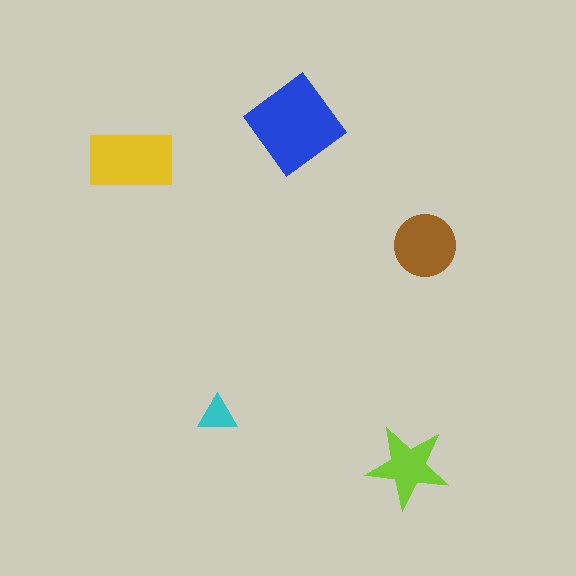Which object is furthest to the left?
The yellow rectangle is leftmost.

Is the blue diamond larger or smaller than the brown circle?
Larger.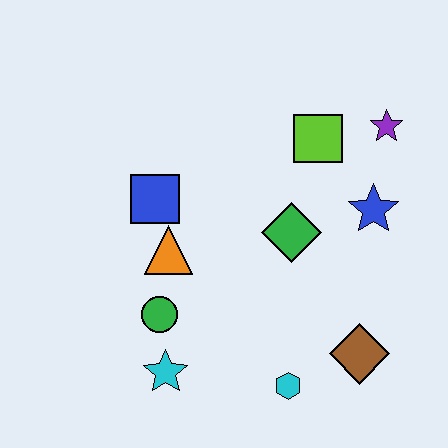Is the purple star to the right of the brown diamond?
Yes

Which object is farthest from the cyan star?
The purple star is farthest from the cyan star.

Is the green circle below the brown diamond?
No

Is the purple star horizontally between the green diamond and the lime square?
No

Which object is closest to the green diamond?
The blue star is closest to the green diamond.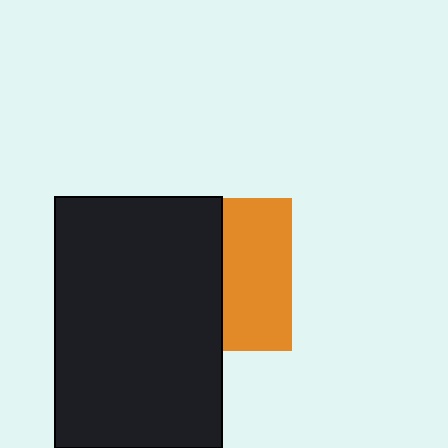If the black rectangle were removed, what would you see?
You would see the complete orange square.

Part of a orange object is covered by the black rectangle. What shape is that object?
It is a square.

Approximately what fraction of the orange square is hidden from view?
Roughly 55% of the orange square is hidden behind the black rectangle.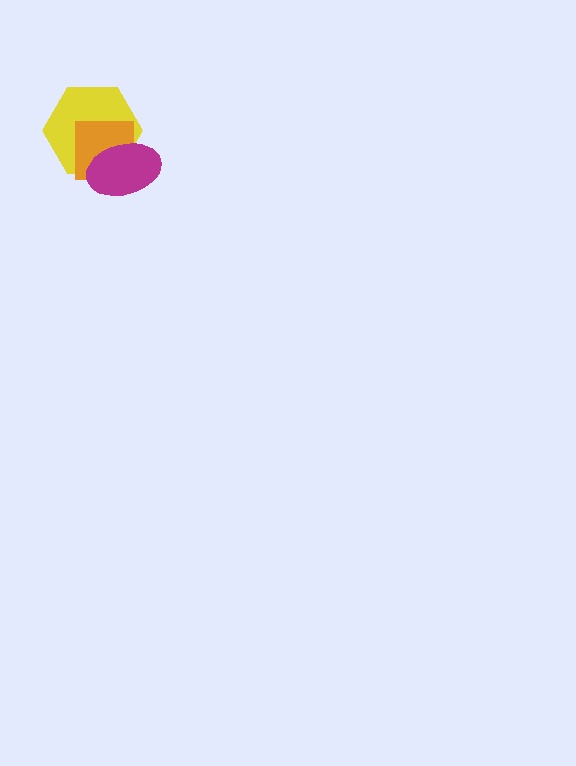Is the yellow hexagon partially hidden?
Yes, it is partially covered by another shape.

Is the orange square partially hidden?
Yes, it is partially covered by another shape.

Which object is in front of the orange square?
The magenta ellipse is in front of the orange square.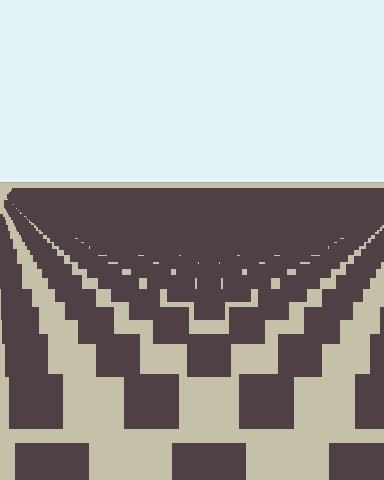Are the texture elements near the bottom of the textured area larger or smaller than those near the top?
Larger. Near the bottom, elements are closer to the viewer and appear at a bigger on-screen size.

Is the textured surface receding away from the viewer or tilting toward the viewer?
The surface is receding away from the viewer. Texture elements get smaller and denser toward the top.